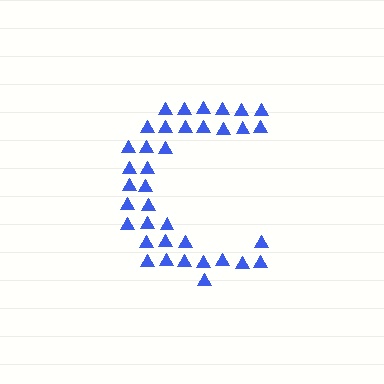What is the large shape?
The large shape is the letter C.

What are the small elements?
The small elements are triangles.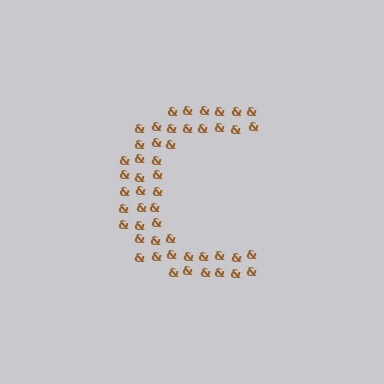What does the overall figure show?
The overall figure shows the letter C.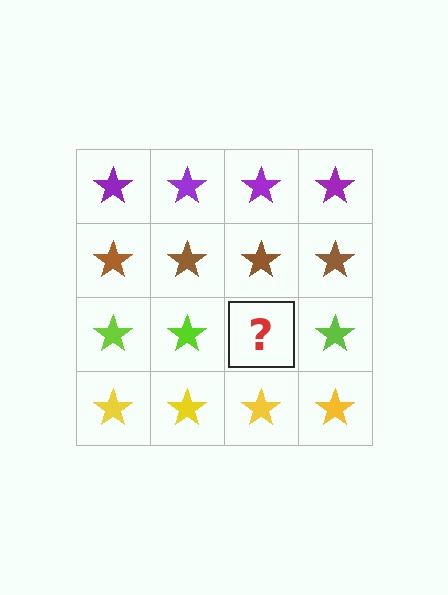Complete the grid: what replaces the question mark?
The question mark should be replaced with a lime star.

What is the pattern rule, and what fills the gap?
The rule is that each row has a consistent color. The gap should be filled with a lime star.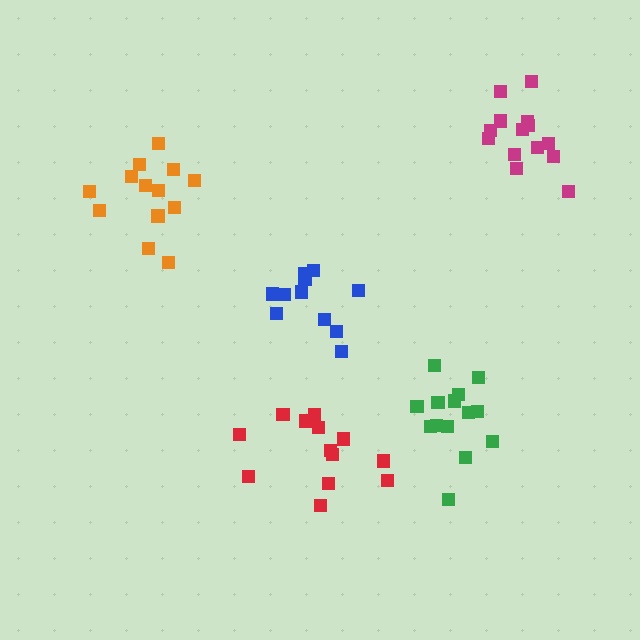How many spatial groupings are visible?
There are 5 spatial groupings.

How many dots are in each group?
Group 1: 11 dots, Group 2: 13 dots, Group 3: 13 dots, Group 4: 14 dots, Group 5: 14 dots (65 total).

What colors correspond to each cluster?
The clusters are colored: blue, red, orange, magenta, green.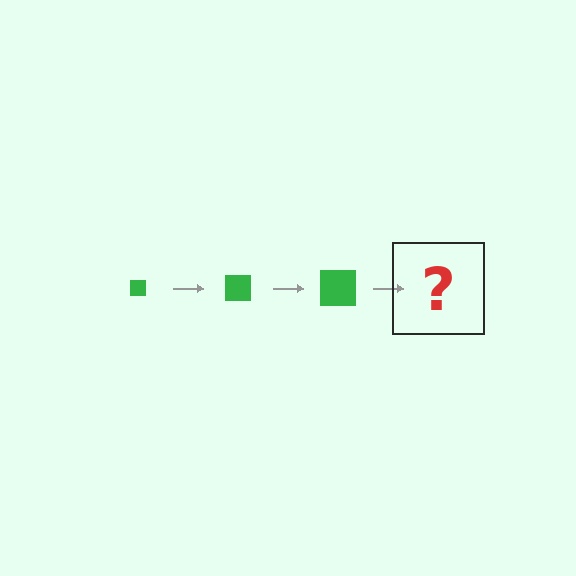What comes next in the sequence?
The next element should be a green square, larger than the previous one.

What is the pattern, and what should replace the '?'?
The pattern is that the square gets progressively larger each step. The '?' should be a green square, larger than the previous one.